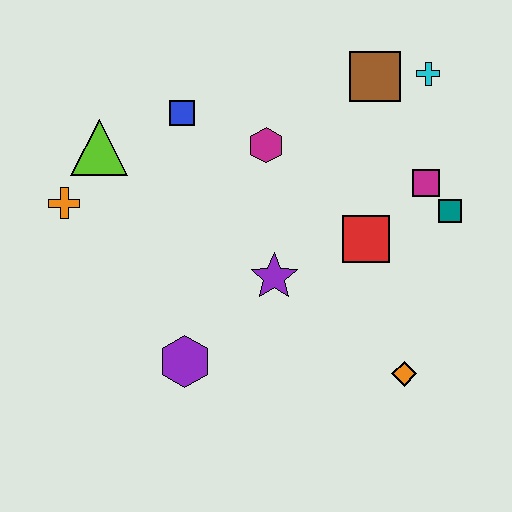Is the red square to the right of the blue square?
Yes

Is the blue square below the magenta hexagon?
No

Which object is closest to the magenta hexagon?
The blue square is closest to the magenta hexagon.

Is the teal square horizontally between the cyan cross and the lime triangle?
No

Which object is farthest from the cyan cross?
The orange cross is farthest from the cyan cross.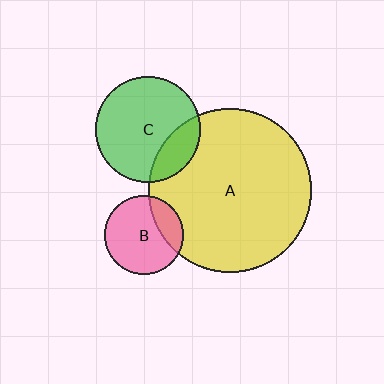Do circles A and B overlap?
Yes.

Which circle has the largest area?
Circle A (yellow).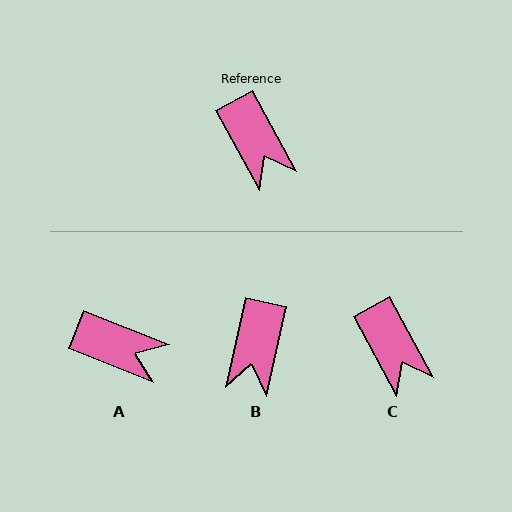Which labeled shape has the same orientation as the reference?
C.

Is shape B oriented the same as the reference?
No, it is off by about 41 degrees.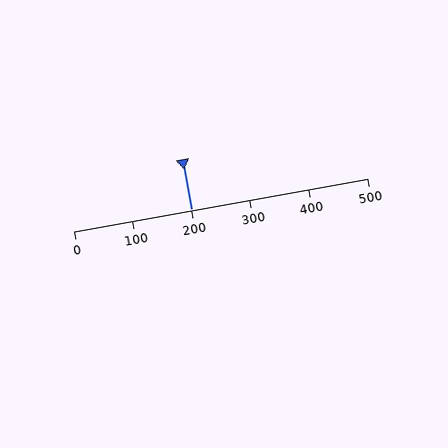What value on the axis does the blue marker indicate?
The marker indicates approximately 200.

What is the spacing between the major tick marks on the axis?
The major ticks are spaced 100 apart.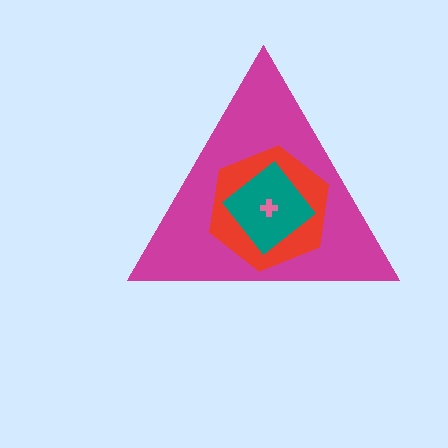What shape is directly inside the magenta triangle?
The red hexagon.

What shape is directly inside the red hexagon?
The teal diamond.